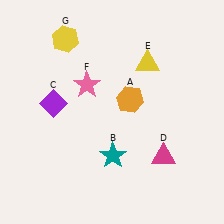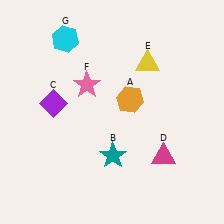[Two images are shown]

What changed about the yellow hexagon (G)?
In Image 1, G is yellow. In Image 2, it changed to cyan.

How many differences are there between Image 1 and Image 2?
There is 1 difference between the two images.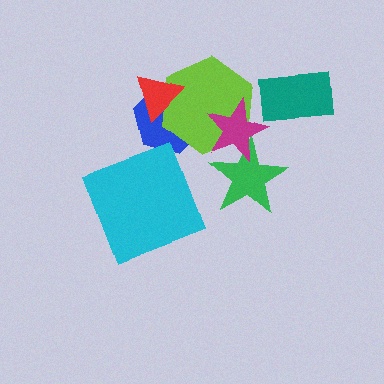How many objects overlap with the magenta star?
2 objects overlap with the magenta star.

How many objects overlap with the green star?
1 object overlaps with the green star.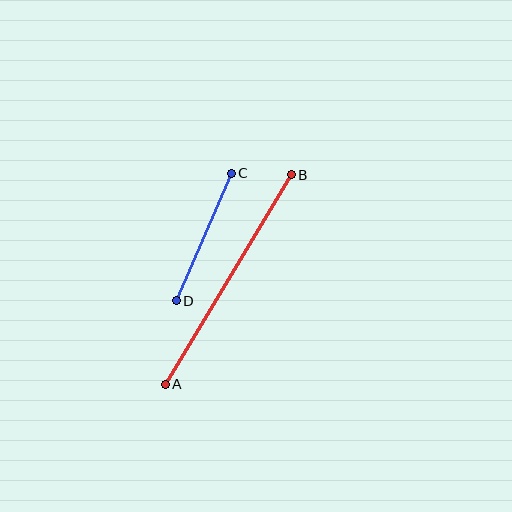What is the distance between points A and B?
The distance is approximately 244 pixels.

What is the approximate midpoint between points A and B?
The midpoint is at approximately (228, 280) pixels.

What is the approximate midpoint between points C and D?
The midpoint is at approximately (204, 237) pixels.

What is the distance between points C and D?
The distance is approximately 139 pixels.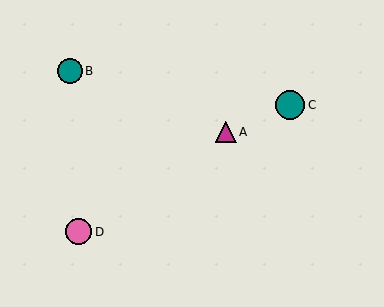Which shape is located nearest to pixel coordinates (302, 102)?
The teal circle (labeled C) at (290, 105) is nearest to that location.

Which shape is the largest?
The teal circle (labeled C) is the largest.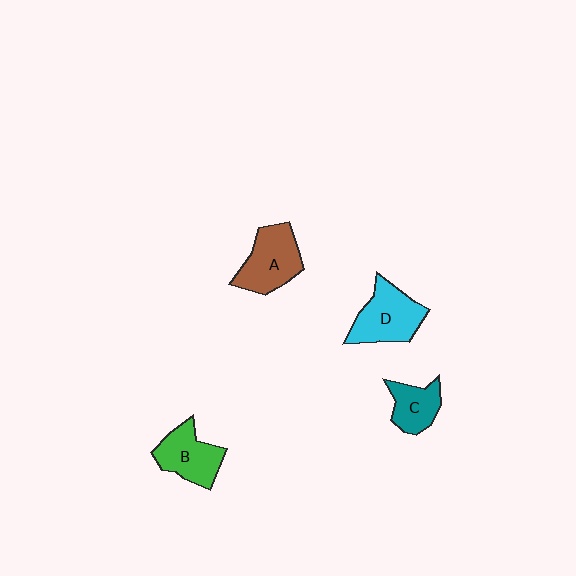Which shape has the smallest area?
Shape C (teal).